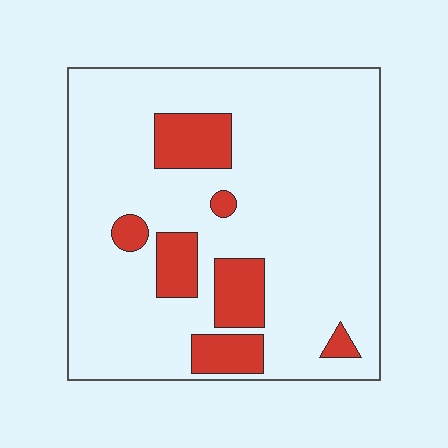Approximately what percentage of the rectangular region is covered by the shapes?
Approximately 15%.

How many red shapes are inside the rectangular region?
7.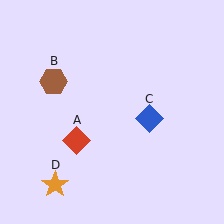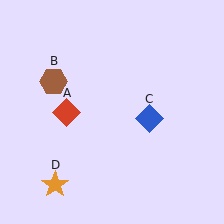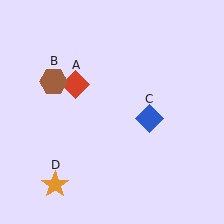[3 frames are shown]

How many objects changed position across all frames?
1 object changed position: red diamond (object A).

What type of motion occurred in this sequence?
The red diamond (object A) rotated clockwise around the center of the scene.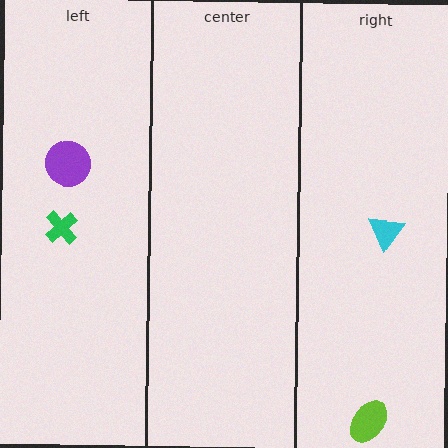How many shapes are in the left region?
2.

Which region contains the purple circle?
The left region.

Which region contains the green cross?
The left region.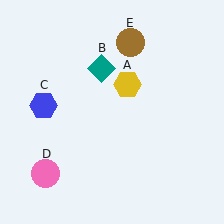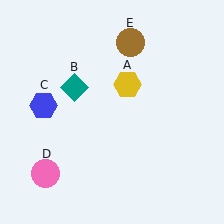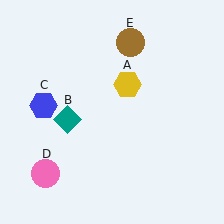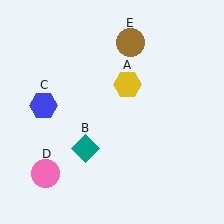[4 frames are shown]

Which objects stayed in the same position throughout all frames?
Yellow hexagon (object A) and blue hexagon (object C) and pink circle (object D) and brown circle (object E) remained stationary.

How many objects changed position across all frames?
1 object changed position: teal diamond (object B).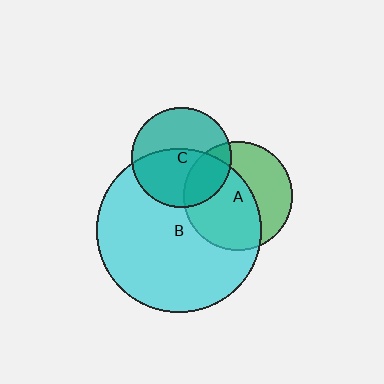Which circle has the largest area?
Circle B (cyan).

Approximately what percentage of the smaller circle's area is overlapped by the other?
Approximately 55%.